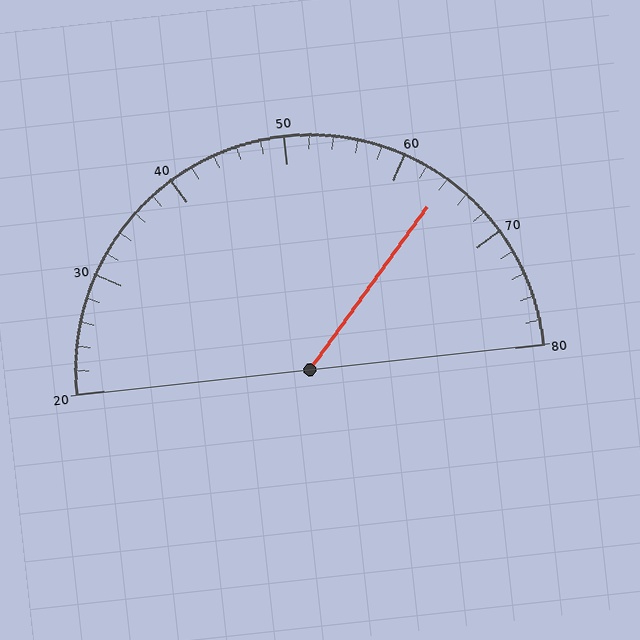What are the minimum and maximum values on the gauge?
The gauge ranges from 20 to 80.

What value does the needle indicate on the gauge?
The needle indicates approximately 64.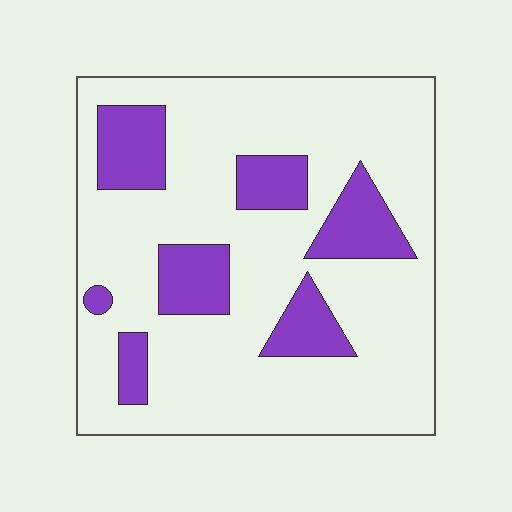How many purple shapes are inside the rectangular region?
7.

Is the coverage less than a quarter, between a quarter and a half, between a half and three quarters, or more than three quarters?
Less than a quarter.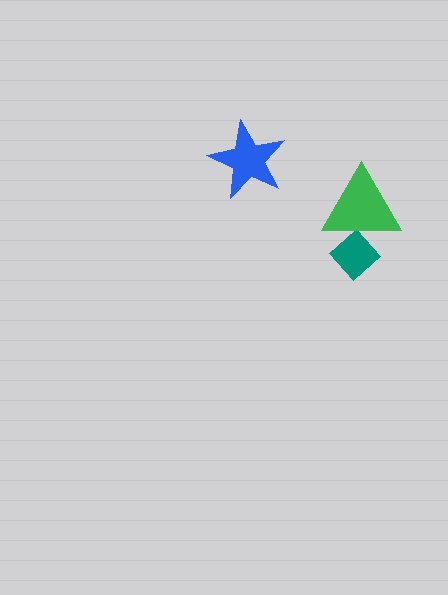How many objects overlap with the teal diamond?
1 object overlaps with the teal diamond.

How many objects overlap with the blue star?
0 objects overlap with the blue star.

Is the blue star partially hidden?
No, no other shape covers it.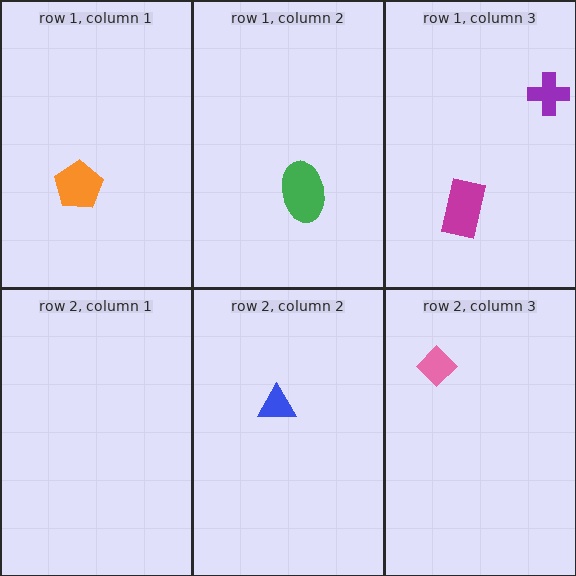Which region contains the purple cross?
The row 1, column 3 region.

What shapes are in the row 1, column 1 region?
The orange pentagon.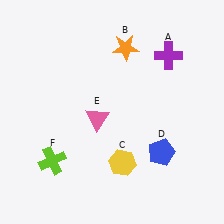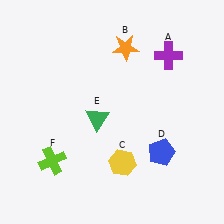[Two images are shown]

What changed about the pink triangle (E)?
In Image 1, E is pink. In Image 2, it changed to green.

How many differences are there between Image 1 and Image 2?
There is 1 difference between the two images.